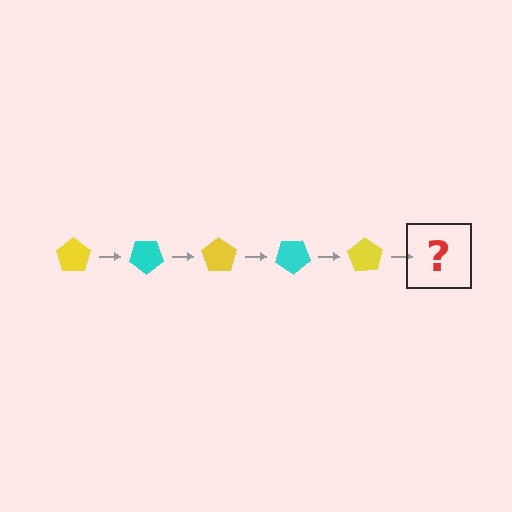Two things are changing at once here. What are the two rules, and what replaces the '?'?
The two rules are that it rotates 35 degrees each step and the color cycles through yellow and cyan. The '?' should be a cyan pentagon, rotated 175 degrees from the start.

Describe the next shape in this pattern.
It should be a cyan pentagon, rotated 175 degrees from the start.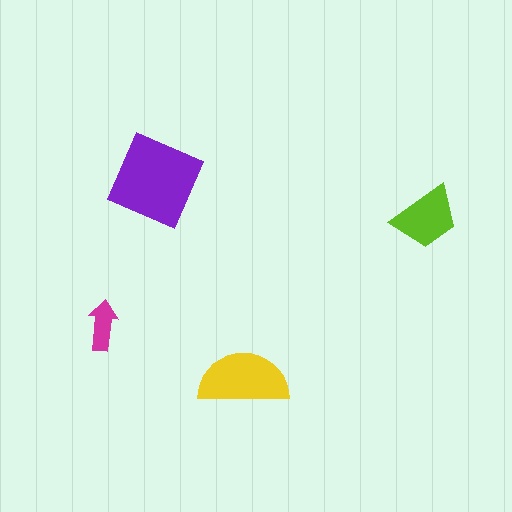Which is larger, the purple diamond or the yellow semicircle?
The purple diamond.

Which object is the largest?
The purple diamond.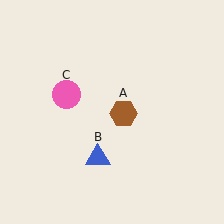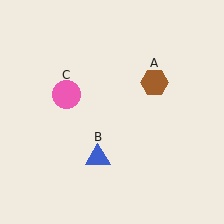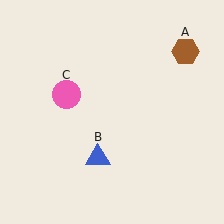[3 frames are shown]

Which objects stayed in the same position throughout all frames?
Blue triangle (object B) and pink circle (object C) remained stationary.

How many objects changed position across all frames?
1 object changed position: brown hexagon (object A).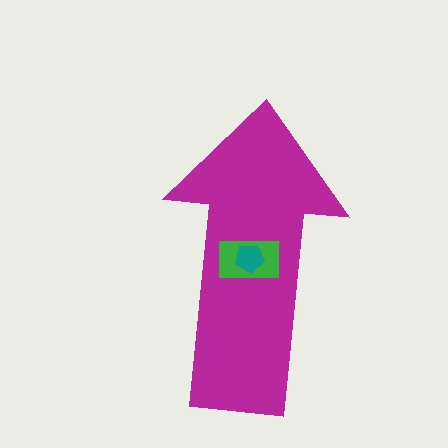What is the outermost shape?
The magenta arrow.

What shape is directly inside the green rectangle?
The teal pentagon.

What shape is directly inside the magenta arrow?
The green rectangle.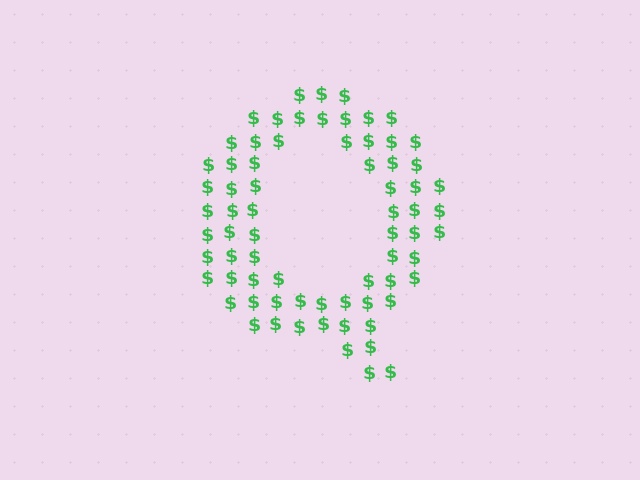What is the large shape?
The large shape is the letter Q.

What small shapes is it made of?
It is made of small dollar signs.